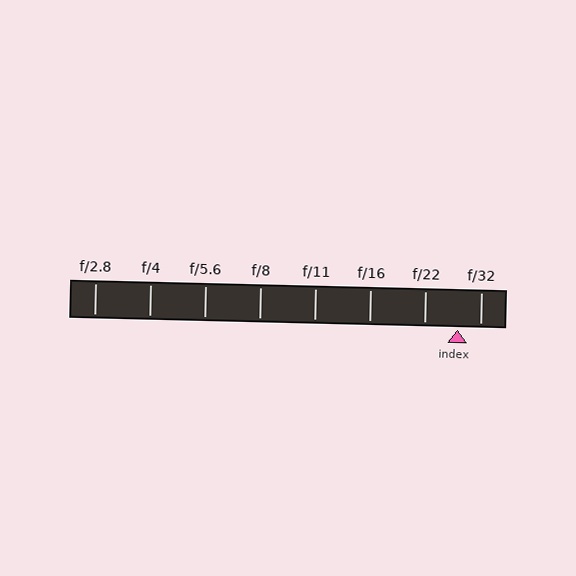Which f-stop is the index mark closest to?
The index mark is closest to f/32.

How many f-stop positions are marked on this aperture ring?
There are 8 f-stop positions marked.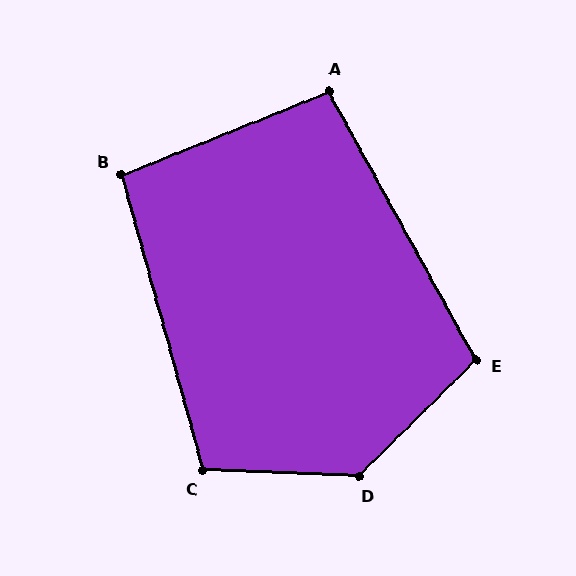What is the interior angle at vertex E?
Approximately 106 degrees (obtuse).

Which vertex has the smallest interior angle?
B, at approximately 97 degrees.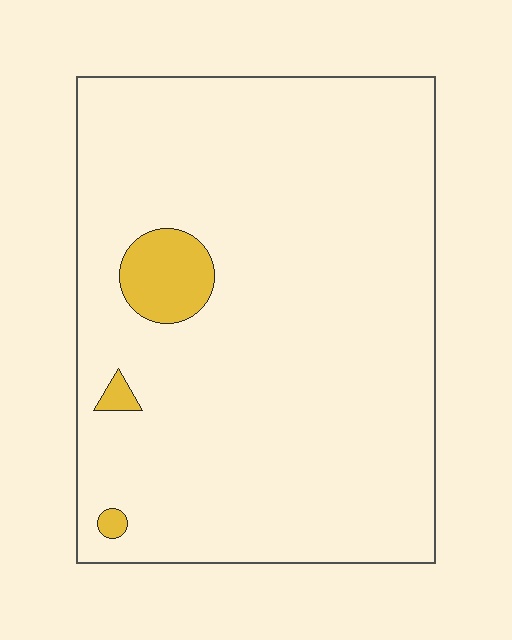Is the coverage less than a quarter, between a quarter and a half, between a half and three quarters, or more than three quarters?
Less than a quarter.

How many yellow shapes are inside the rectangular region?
3.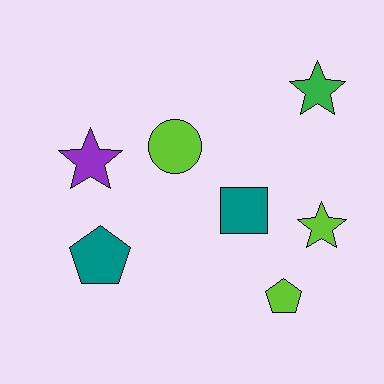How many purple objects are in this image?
There is 1 purple object.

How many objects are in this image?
There are 7 objects.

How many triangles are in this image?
There are no triangles.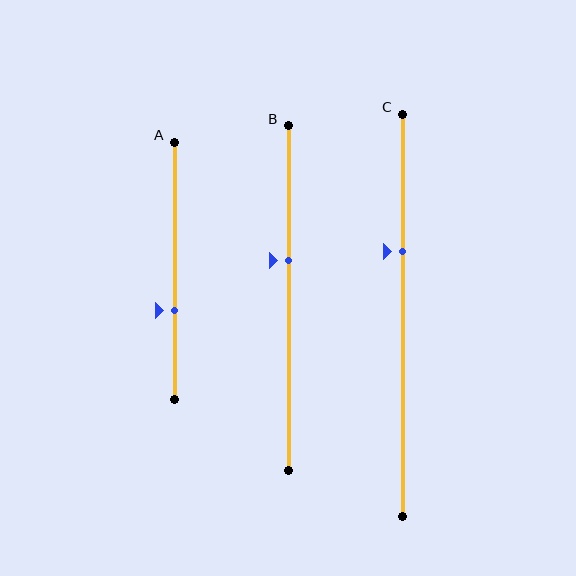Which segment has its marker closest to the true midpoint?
Segment B has its marker closest to the true midpoint.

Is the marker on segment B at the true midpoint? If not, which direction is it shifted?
No, the marker on segment B is shifted upward by about 11% of the segment length.